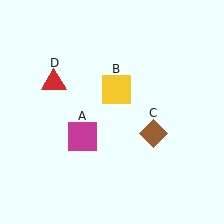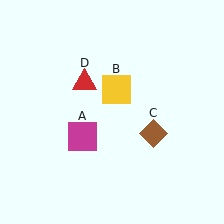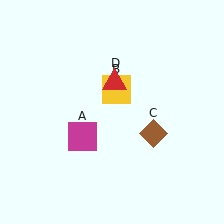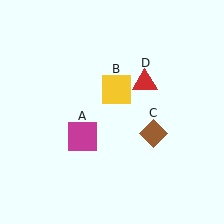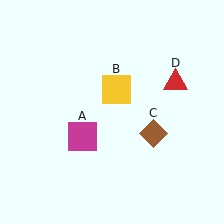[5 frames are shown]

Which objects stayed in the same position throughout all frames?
Magenta square (object A) and yellow square (object B) and brown diamond (object C) remained stationary.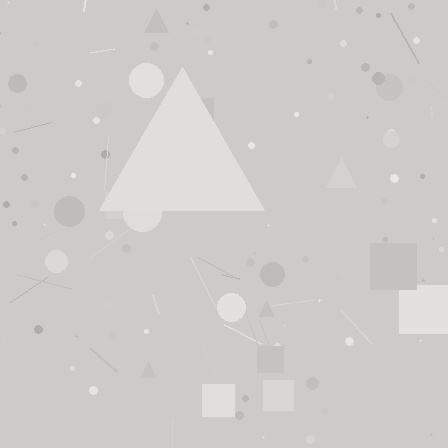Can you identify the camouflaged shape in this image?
The camouflaged shape is a triangle.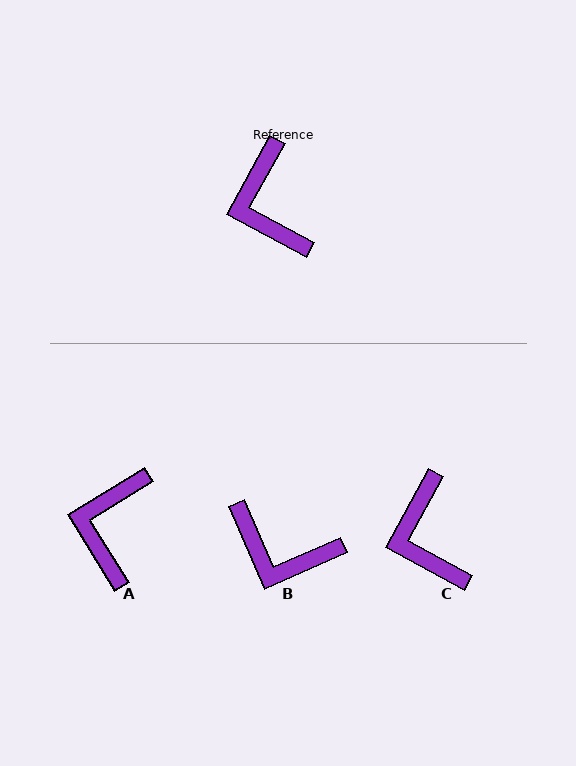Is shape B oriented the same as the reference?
No, it is off by about 52 degrees.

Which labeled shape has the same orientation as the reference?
C.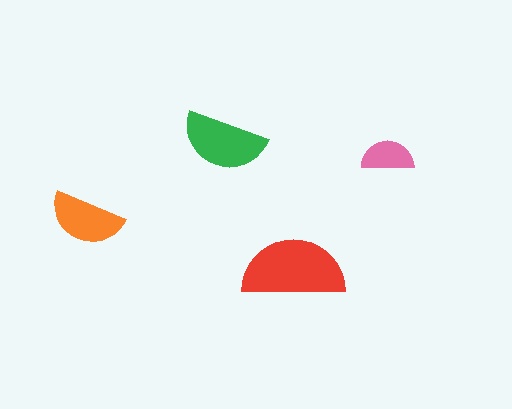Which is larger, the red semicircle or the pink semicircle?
The red one.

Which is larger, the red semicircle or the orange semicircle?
The red one.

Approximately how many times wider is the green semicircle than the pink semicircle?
About 1.5 times wider.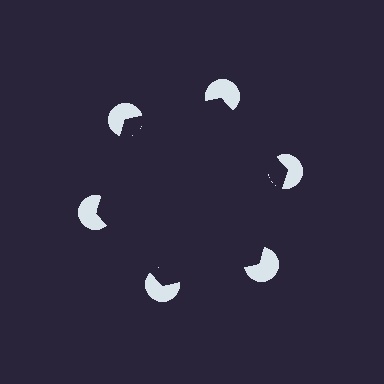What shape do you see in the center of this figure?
An illusory hexagon — its edges are inferred from the aligned wedge cuts in the pac-man discs, not physically drawn.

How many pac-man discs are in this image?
There are 6 — one at each vertex of the illusory hexagon.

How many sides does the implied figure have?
6 sides.